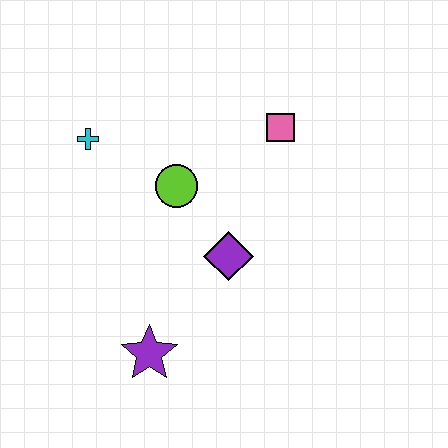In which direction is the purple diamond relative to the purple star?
The purple diamond is above the purple star.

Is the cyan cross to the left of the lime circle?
Yes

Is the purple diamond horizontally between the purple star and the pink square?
Yes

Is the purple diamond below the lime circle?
Yes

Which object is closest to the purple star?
The purple diamond is closest to the purple star.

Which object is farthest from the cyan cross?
The purple star is farthest from the cyan cross.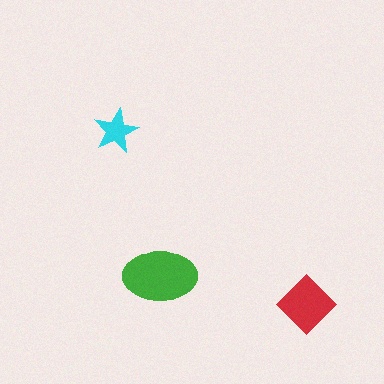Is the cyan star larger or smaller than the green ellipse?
Smaller.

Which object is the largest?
The green ellipse.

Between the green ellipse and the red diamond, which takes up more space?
The green ellipse.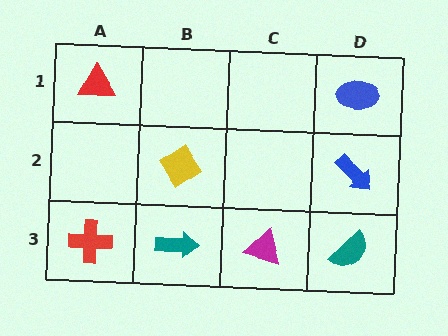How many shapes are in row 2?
2 shapes.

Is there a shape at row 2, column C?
No, that cell is empty.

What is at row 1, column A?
A red triangle.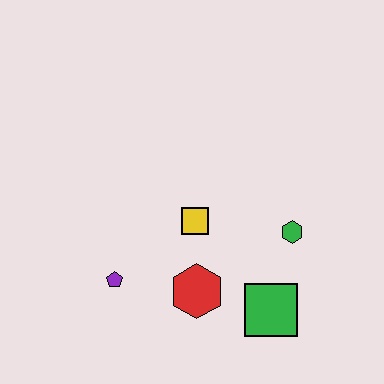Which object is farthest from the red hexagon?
The green hexagon is farthest from the red hexagon.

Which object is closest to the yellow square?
The red hexagon is closest to the yellow square.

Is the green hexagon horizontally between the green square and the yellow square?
No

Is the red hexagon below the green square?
No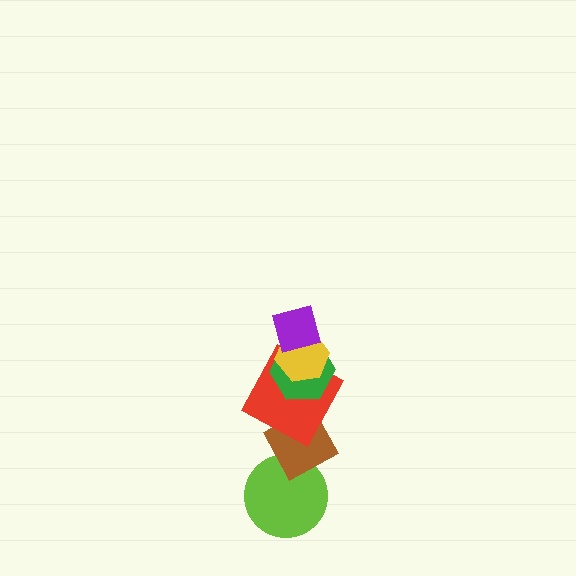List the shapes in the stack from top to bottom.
From top to bottom: the purple diamond, the yellow hexagon, the green hexagon, the red square, the brown diamond, the lime circle.